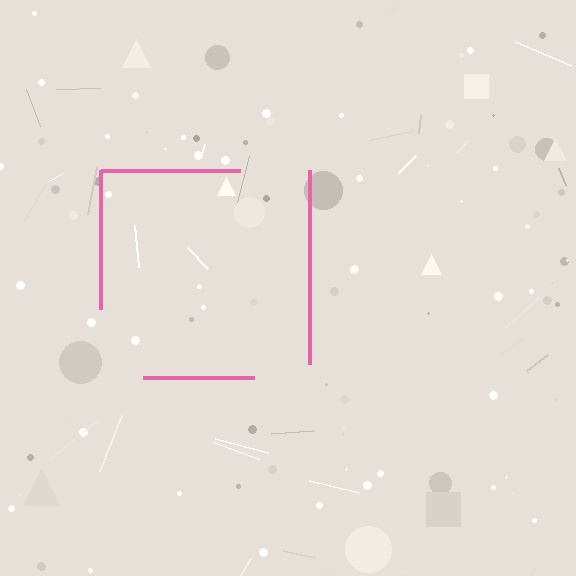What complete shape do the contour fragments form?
The contour fragments form a square.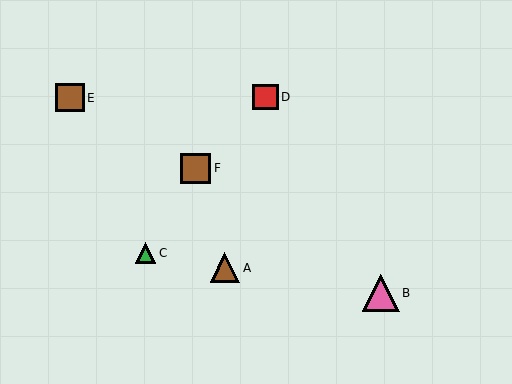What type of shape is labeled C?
Shape C is a green triangle.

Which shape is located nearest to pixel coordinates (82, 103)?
The brown square (labeled E) at (70, 98) is nearest to that location.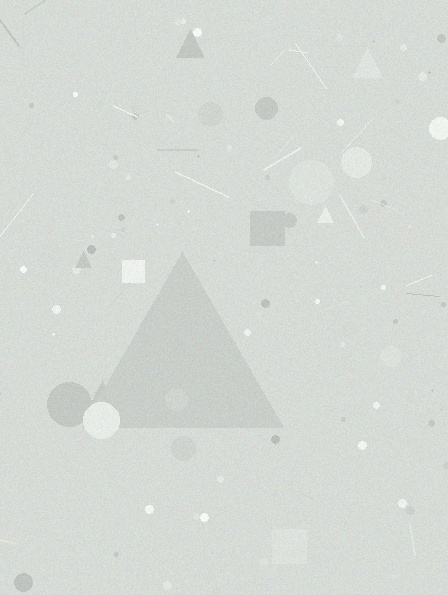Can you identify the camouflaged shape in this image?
The camouflaged shape is a triangle.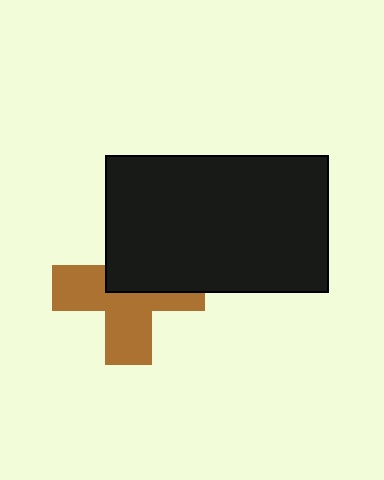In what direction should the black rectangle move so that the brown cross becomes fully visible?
The black rectangle should move up. That is the shortest direction to clear the overlap and leave the brown cross fully visible.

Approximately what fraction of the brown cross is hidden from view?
Roughly 44% of the brown cross is hidden behind the black rectangle.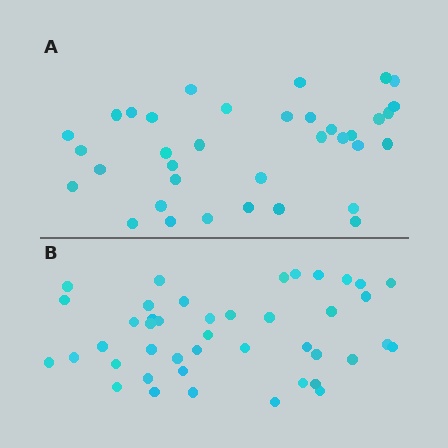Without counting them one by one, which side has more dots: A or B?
Region B (the bottom region) has more dots.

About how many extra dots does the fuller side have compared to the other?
Region B has roughly 8 or so more dots than region A.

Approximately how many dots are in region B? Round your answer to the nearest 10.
About 40 dots. (The exact count is 43, which rounds to 40.)